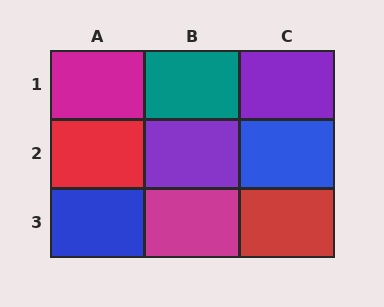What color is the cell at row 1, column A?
Magenta.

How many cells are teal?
1 cell is teal.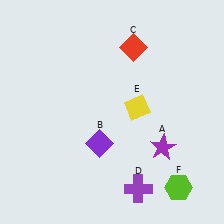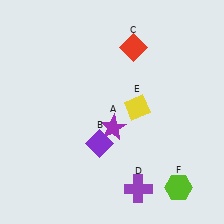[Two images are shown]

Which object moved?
The purple star (A) moved left.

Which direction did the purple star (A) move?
The purple star (A) moved left.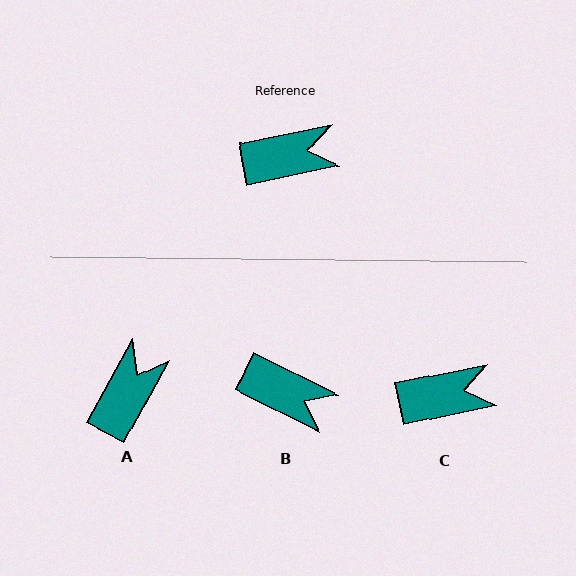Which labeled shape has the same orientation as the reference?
C.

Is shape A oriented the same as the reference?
No, it is off by about 49 degrees.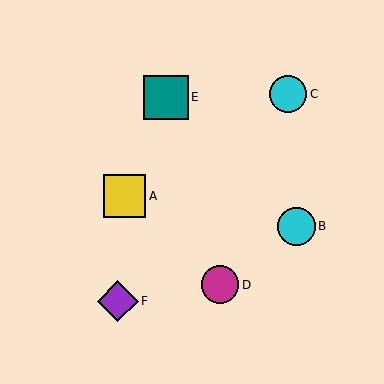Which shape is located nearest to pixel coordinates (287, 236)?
The cyan circle (labeled B) at (296, 226) is nearest to that location.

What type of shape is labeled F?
Shape F is a purple diamond.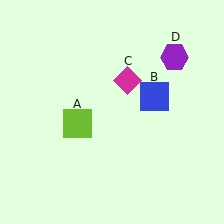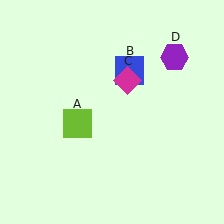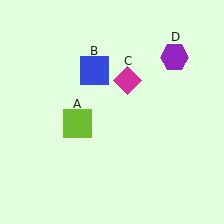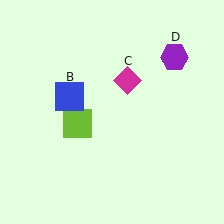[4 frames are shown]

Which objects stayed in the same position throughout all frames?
Lime square (object A) and magenta diamond (object C) and purple hexagon (object D) remained stationary.